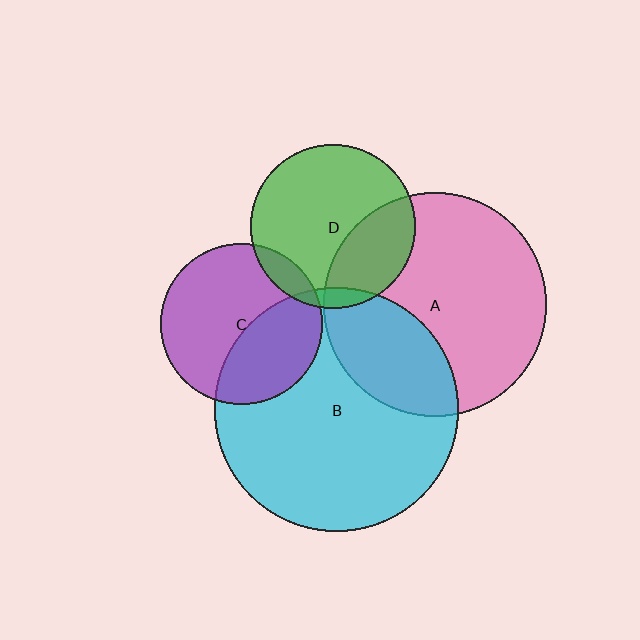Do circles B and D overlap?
Yes.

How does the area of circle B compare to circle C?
Approximately 2.3 times.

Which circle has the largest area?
Circle B (cyan).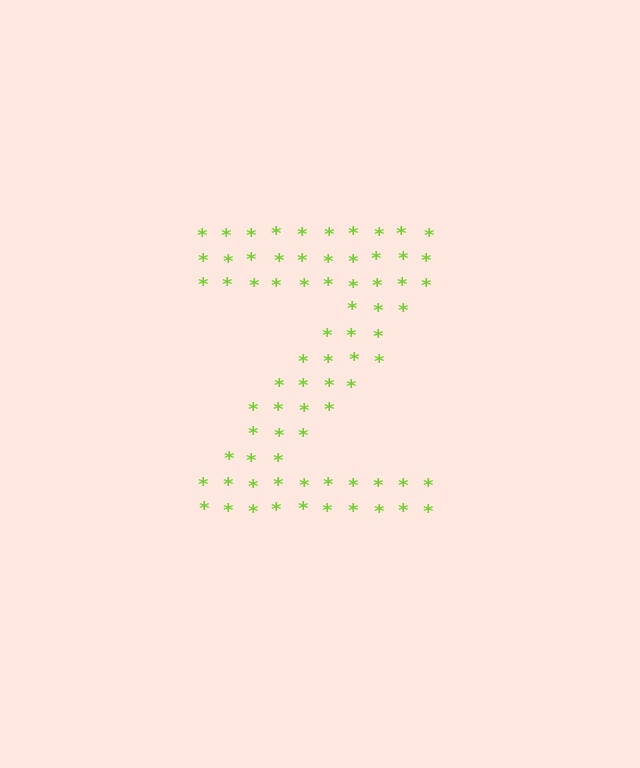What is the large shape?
The large shape is the letter Z.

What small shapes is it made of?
It is made of small asterisks.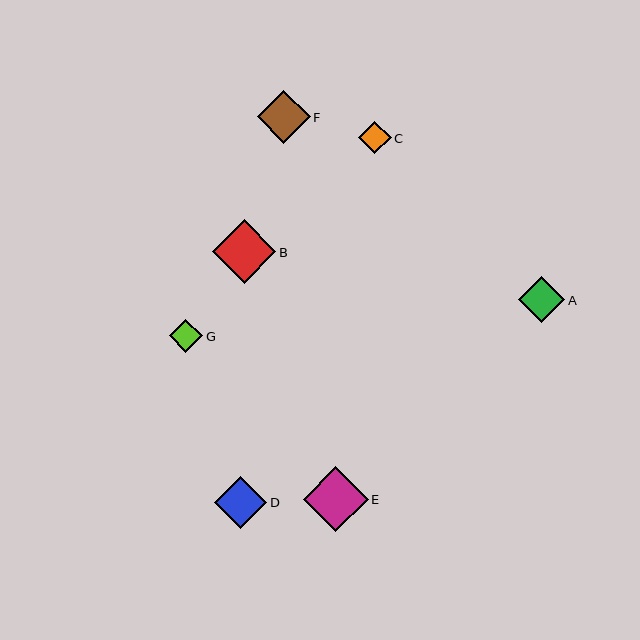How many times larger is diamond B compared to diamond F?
Diamond B is approximately 1.2 times the size of diamond F.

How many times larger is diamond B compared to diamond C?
Diamond B is approximately 1.9 times the size of diamond C.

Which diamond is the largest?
Diamond E is the largest with a size of approximately 65 pixels.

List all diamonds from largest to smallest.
From largest to smallest: E, B, F, D, A, G, C.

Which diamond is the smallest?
Diamond C is the smallest with a size of approximately 33 pixels.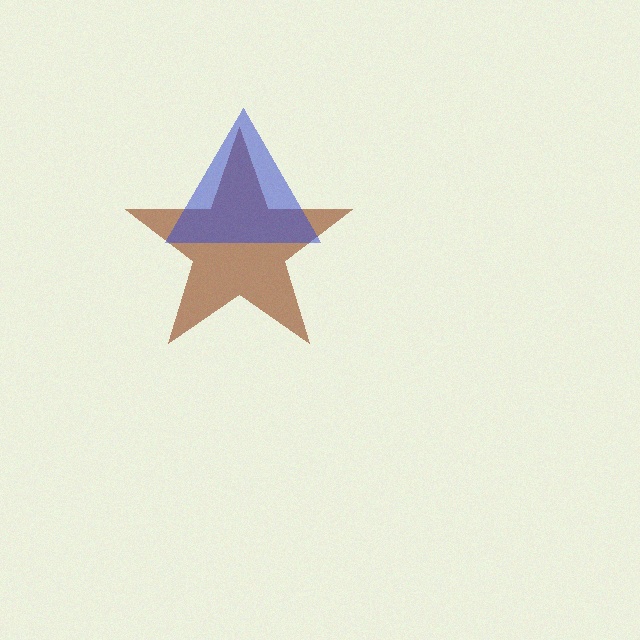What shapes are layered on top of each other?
The layered shapes are: a brown star, a blue triangle.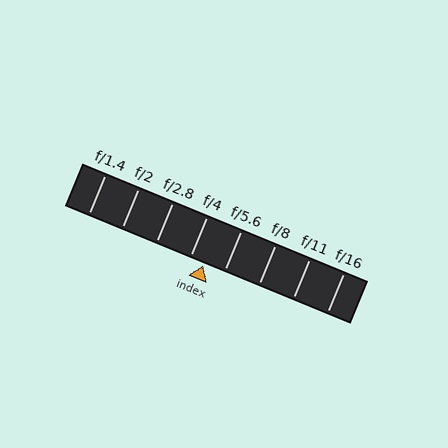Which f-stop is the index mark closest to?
The index mark is closest to f/4.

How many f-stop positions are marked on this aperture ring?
There are 8 f-stop positions marked.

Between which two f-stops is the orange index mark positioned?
The index mark is between f/4 and f/5.6.